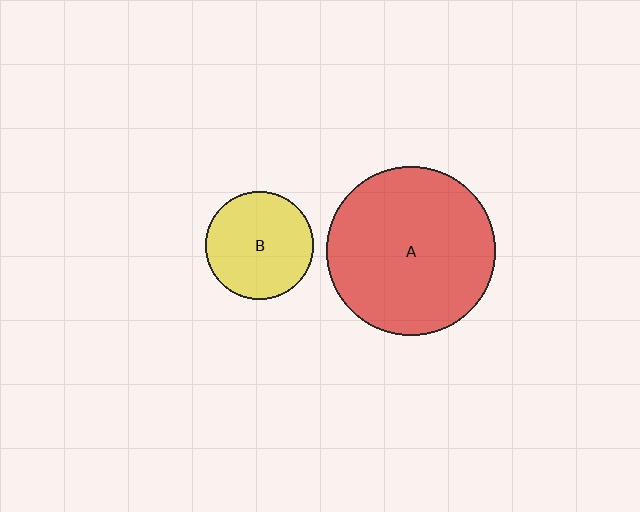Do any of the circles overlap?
No, none of the circles overlap.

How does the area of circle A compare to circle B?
Approximately 2.5 times.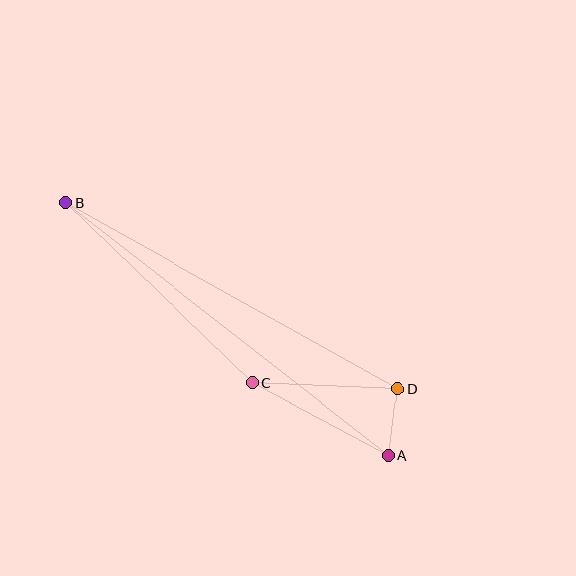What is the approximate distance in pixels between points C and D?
The distance between C and D is approximately 146 pixels.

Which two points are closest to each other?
Points A and D are closest to each other.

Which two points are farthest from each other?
Points A and B are farthest from each other.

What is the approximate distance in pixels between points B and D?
The distance between B and D is approximately 380 pixels.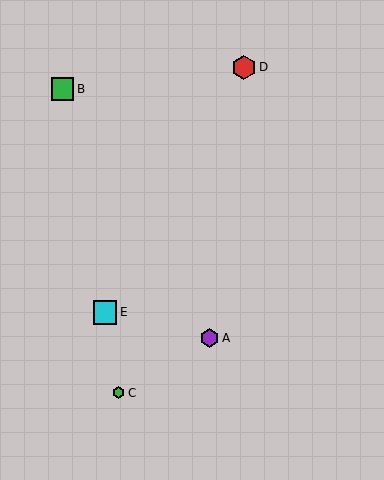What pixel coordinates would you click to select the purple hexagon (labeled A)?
Click at (209, 338) to select the purple hexagon A.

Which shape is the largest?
The red hexagon (labeled D) is the largest.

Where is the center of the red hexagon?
The center of the red hexagon is at (244, 67).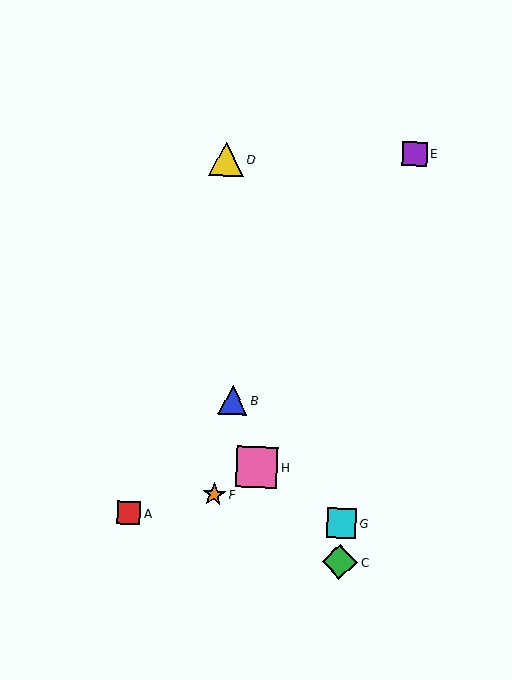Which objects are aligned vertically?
Objects C, G are aligned vertically.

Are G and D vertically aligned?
No, G is at x≈341 and D is at x≈226.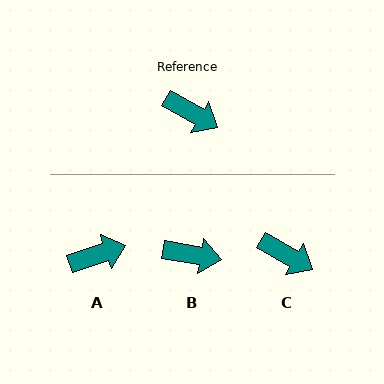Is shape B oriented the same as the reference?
No, it is off by about 20 degrees.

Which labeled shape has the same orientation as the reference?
C.